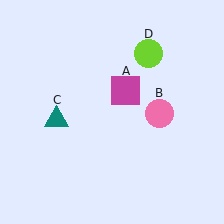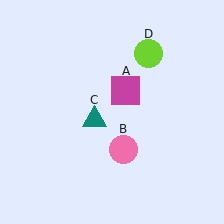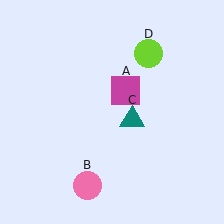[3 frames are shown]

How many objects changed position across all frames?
2 objects changed position: pink circle (object B), teal triangle (object C).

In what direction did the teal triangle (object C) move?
The teal triangle (object C) moved right.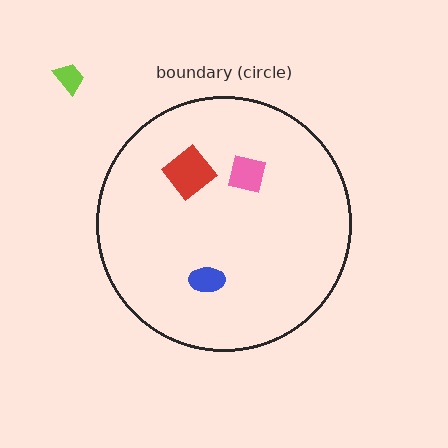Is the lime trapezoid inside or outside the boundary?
Outside.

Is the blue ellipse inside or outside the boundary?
Inside.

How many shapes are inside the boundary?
3 inside, 1 outside.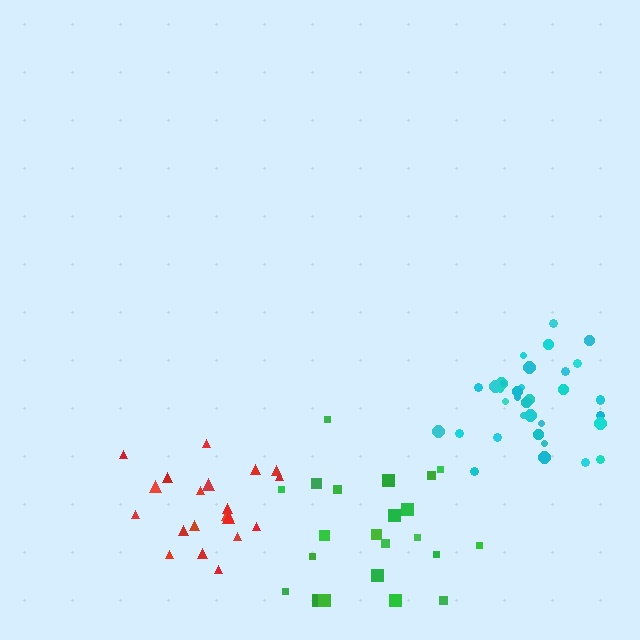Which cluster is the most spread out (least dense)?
Green.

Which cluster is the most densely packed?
Cyan.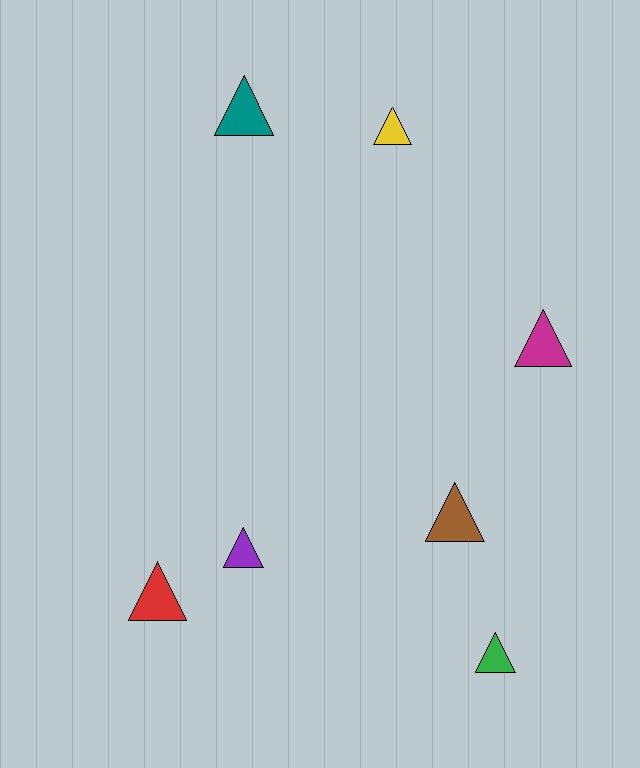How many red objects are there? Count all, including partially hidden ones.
There is 1 red object.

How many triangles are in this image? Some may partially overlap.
There are 7 triangles.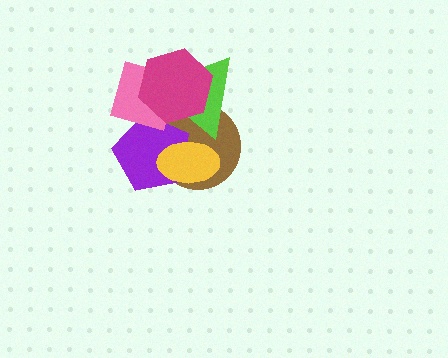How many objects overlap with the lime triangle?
5 objects overlap with the lime triangle.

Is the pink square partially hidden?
Yes, it is partially covered by another shape.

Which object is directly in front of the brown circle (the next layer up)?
The lime triangle is directly in front of the brown circle.